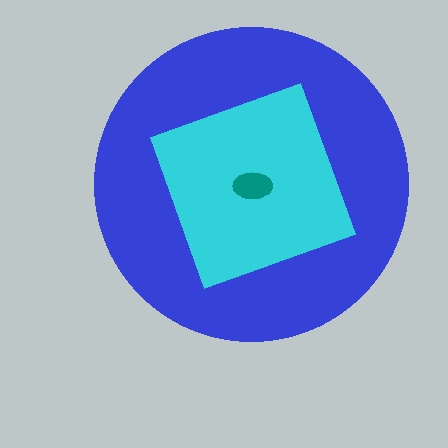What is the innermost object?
The teal ellipse.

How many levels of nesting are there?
3.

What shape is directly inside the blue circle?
The cyan square.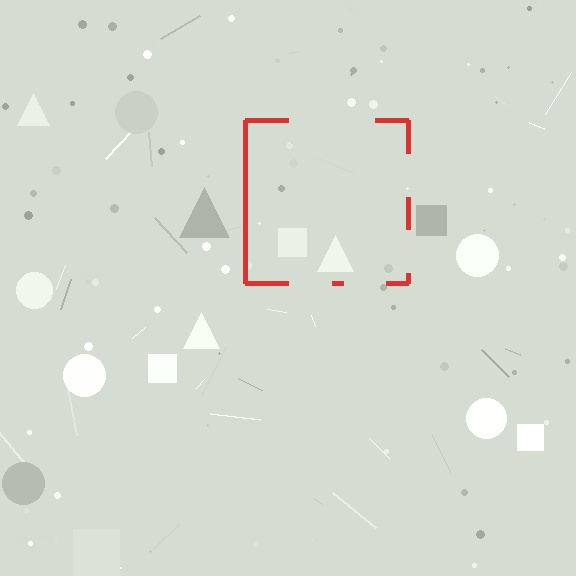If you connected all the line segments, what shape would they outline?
They would outline a square.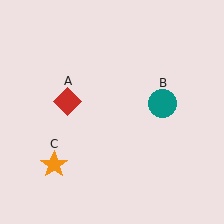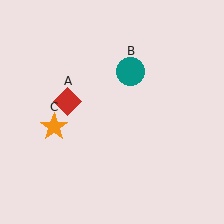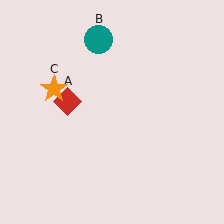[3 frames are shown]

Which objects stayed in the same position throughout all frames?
Red diamond (object A) remained stationary.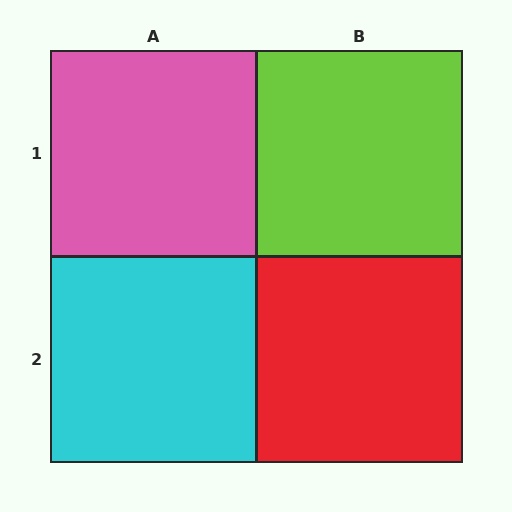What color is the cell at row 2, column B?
Red.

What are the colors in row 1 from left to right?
Pink, lime.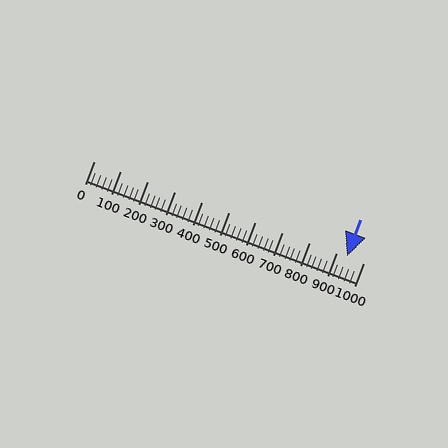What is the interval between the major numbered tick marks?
The major tick marks are spaced 100 units apart.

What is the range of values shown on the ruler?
The ruler shows values from 0 to 1000.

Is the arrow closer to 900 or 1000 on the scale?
The arrow is closer to 900.